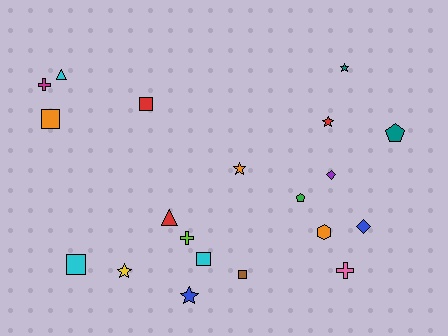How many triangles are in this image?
There are 2 triangles.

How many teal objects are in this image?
There are 2 teal objects.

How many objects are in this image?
There are 20 objects.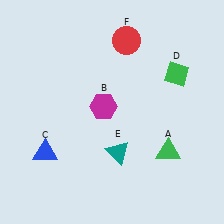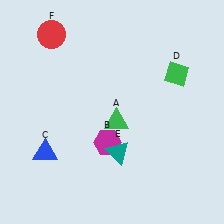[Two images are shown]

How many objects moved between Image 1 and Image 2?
3 objects moved between the two images.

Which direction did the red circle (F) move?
The red circle (F) moved left.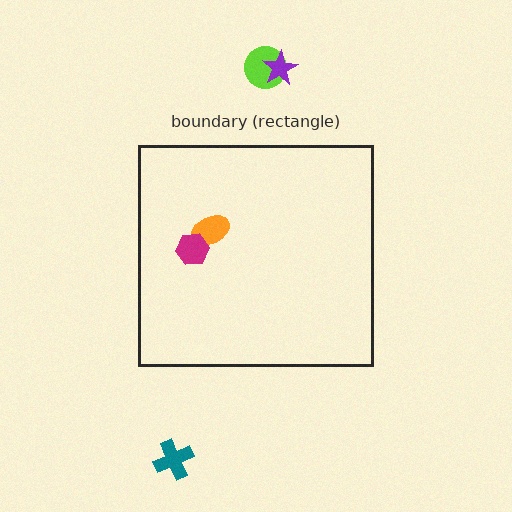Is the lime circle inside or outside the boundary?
Outside.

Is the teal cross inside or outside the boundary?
Outside.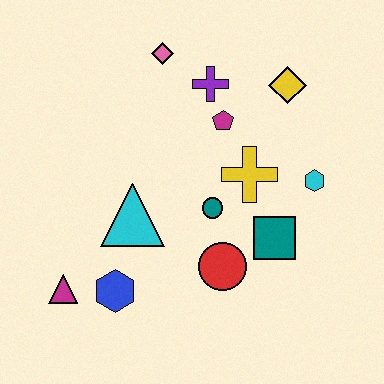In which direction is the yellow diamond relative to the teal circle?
The yellow diamond is above the teal circle.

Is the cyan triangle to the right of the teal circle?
No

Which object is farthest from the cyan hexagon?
The magenta triangle is farthest from the cyan hexagon.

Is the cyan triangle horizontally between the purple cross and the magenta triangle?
Yes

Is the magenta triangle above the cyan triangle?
No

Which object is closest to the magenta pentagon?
The purple cross is closest to the magenta pentagon.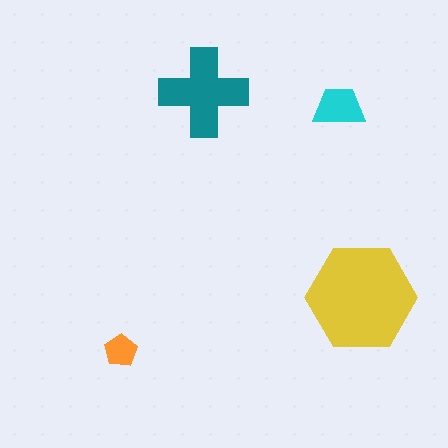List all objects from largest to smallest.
The yellow hexagon, the teal cross, the cyan trapezoid, the orange pentagon.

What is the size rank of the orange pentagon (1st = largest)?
4th.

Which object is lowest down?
The orange pentagon is bottommost.